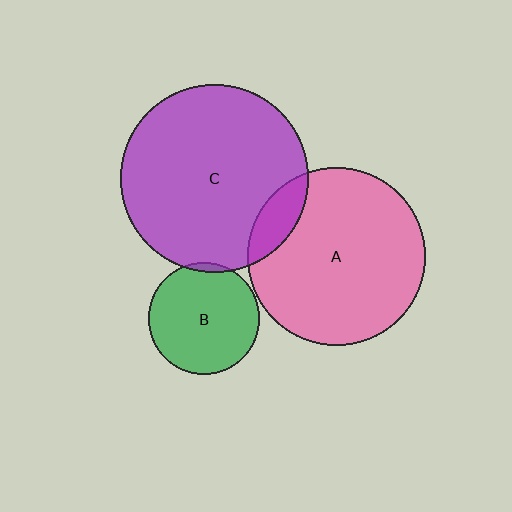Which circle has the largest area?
Circle C (purple).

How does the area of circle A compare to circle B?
Approximately 2.5 times.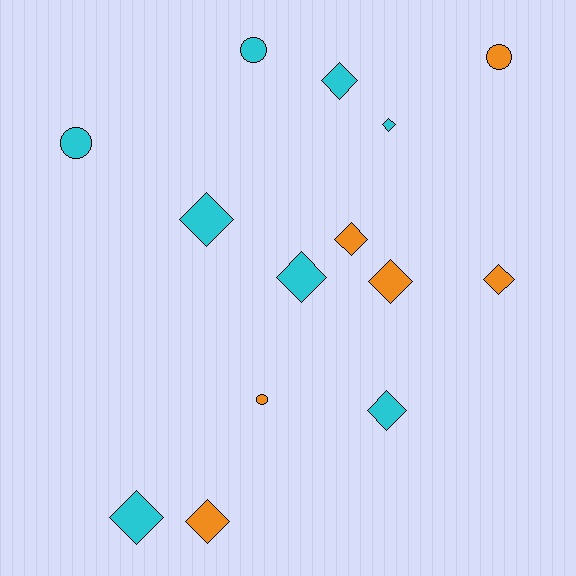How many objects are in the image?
There are 14 objects.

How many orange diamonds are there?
There are 4 orange diamonds.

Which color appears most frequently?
Cyan, with 8 objects.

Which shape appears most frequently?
Diamond, with 10 objects.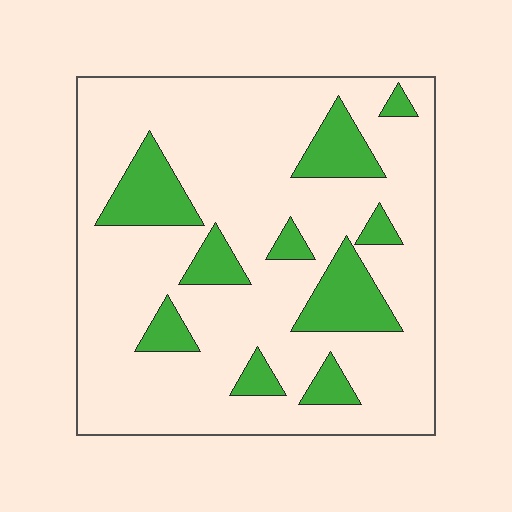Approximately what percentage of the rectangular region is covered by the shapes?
Approximately 20%.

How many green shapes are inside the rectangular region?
10.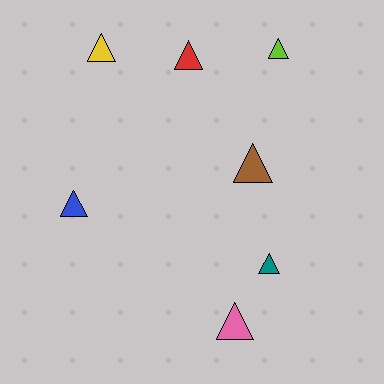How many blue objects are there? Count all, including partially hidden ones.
There is 1 blue object.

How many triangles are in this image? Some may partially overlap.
There are 7 triangles.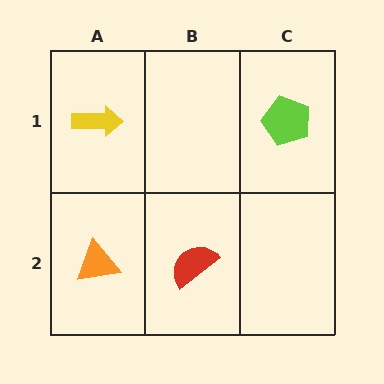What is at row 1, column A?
A yellow arrow.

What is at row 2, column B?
A red semicircle.